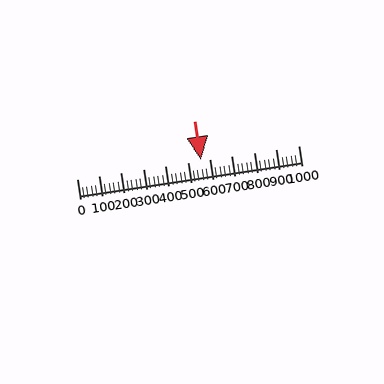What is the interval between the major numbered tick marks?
The major tick marks are spaced 100 units apart.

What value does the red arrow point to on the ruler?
The red arrow points to approximately 560.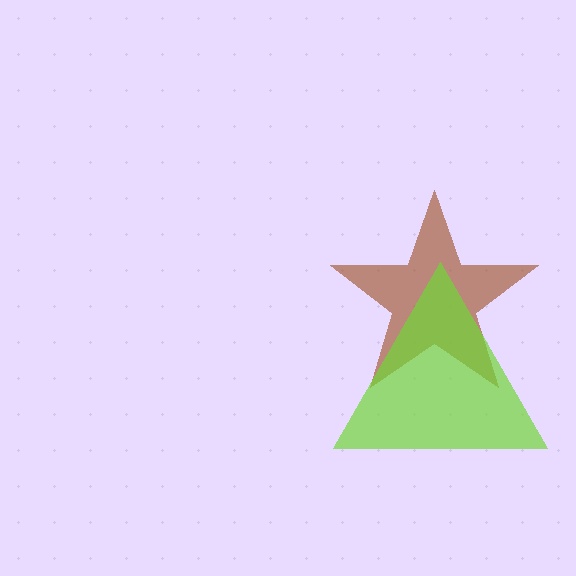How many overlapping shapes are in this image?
There are 2 overlapping shapes in the image.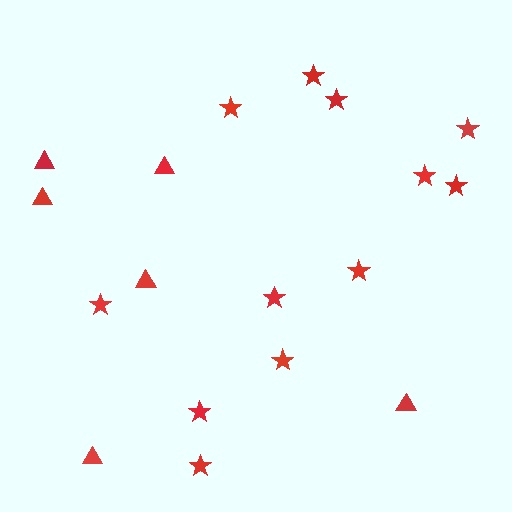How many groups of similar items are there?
There are 2 groups: one group of stars (12) and one group of triangles (6).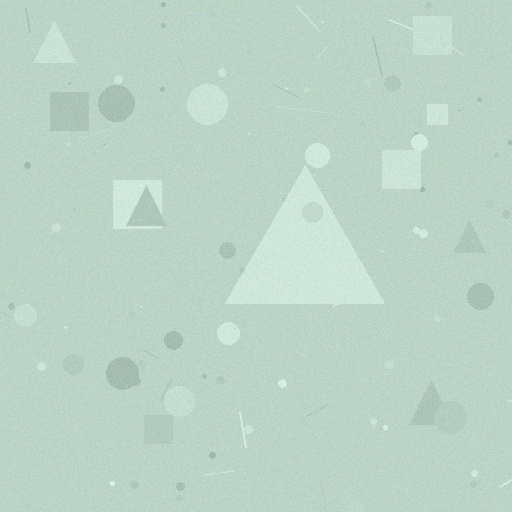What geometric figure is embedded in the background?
A triangle is embedded in the background.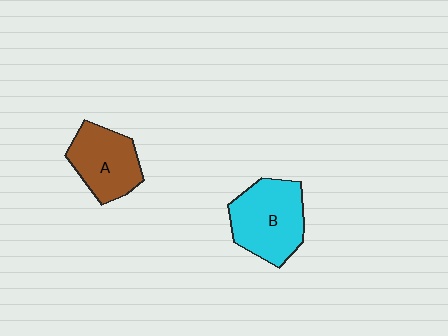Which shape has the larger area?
Shape B (cyan).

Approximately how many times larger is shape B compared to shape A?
Approximately 1.2 times.